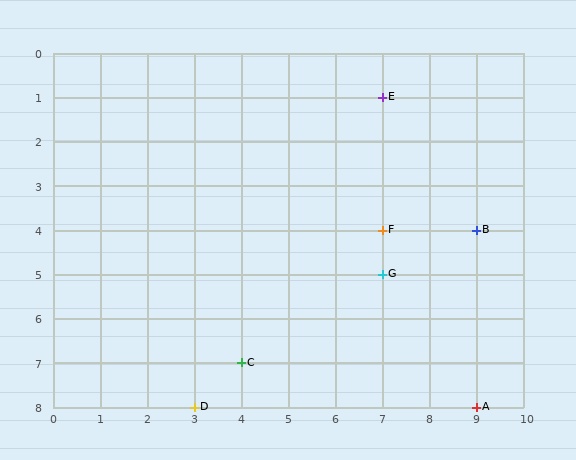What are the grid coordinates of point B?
Point B is at grid coordinates (9, 4).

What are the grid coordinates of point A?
Point A is at grid coordinates (9, 8).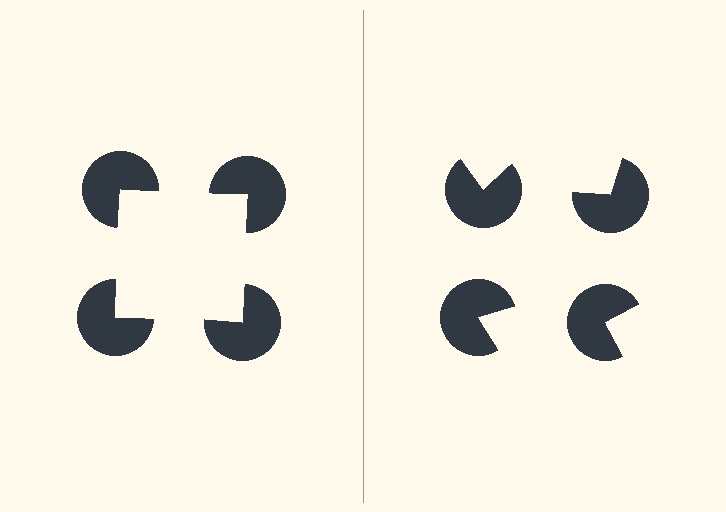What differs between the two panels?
The pac-man discs are positioned identically on both sides; only the wedge orientations differ. On the left they align to a square; on the right they are misaligned.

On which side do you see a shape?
An illusory square appears on the left side. On the right side the wedge cuts are rotated, so no coherent shape forms.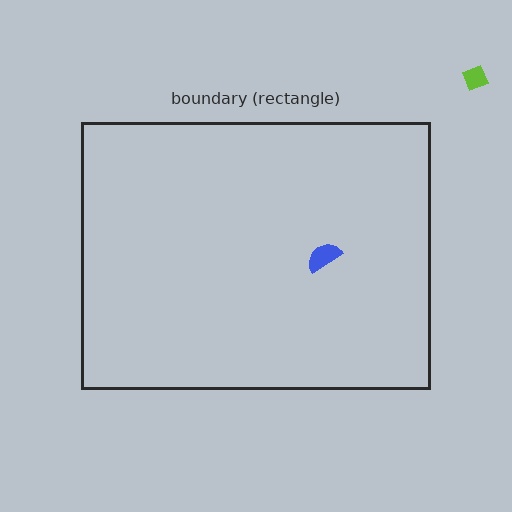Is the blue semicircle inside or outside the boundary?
Inside.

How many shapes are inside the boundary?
1 inside, 1 outside.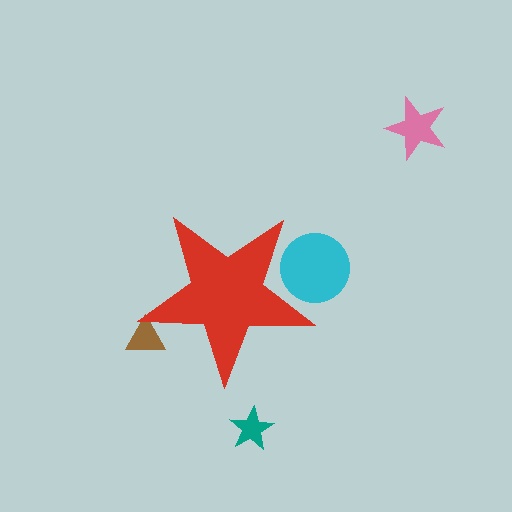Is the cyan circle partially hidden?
Yes, the cyan circle is partially hidden behind the red star.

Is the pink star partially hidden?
No, the pink star is fully visible.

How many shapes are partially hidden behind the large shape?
2 shapes are partially hidden.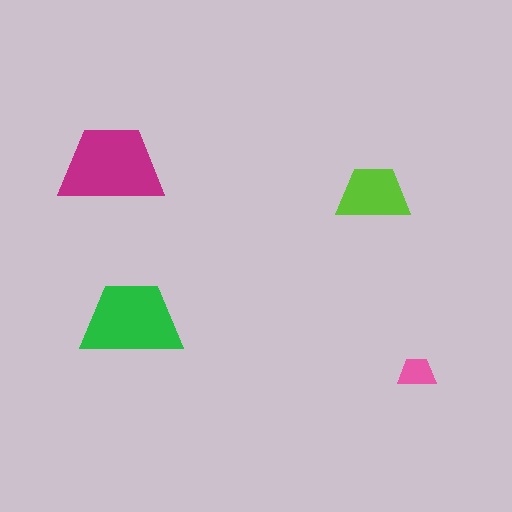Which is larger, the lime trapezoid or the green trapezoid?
The green one.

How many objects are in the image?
There are 4 objects in the image.